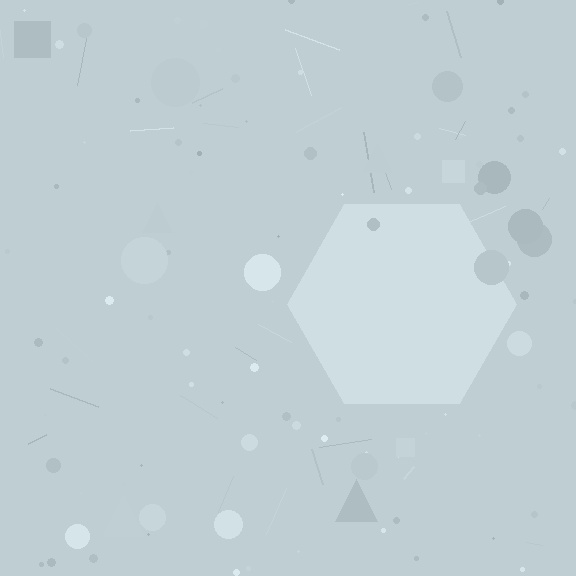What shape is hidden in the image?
A hexagon is hidden in the image.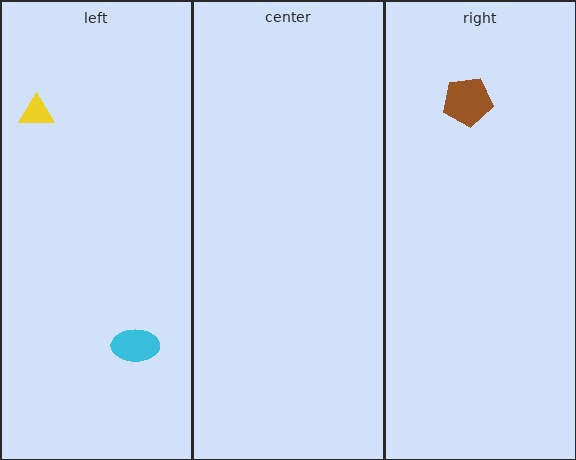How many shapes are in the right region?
1.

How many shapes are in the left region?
2.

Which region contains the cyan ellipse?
The left region.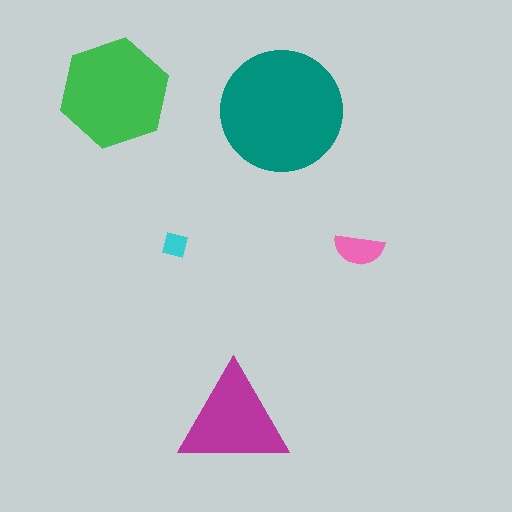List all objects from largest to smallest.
The teal circle, the green hexagon, the magenta triangle, the pink semicircle, the cyan square.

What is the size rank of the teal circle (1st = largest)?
1st.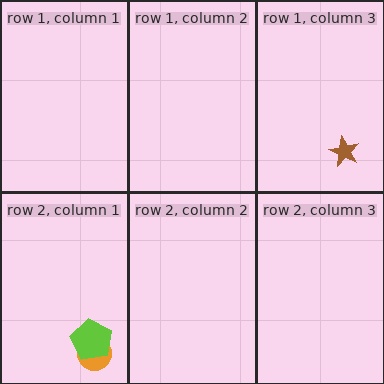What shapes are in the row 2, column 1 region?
The orange circle, the lime pentagon.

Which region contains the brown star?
The row 1, column 3 region.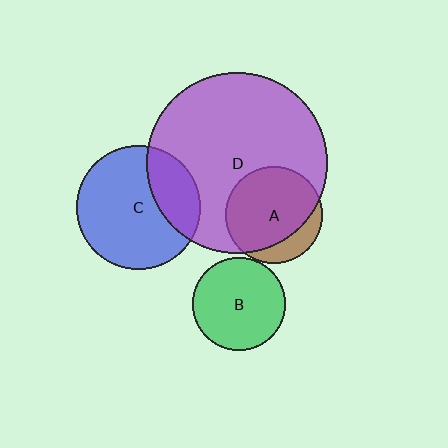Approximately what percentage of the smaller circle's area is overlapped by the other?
Approximately 80%.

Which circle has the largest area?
Circle D (purple).